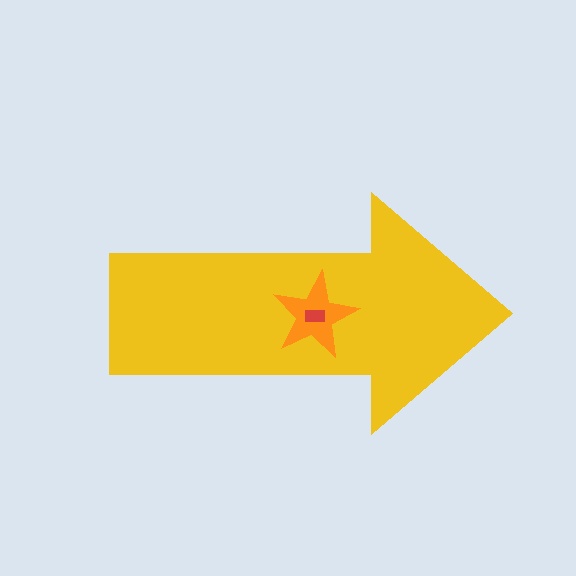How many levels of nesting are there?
3.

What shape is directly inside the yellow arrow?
The orange star.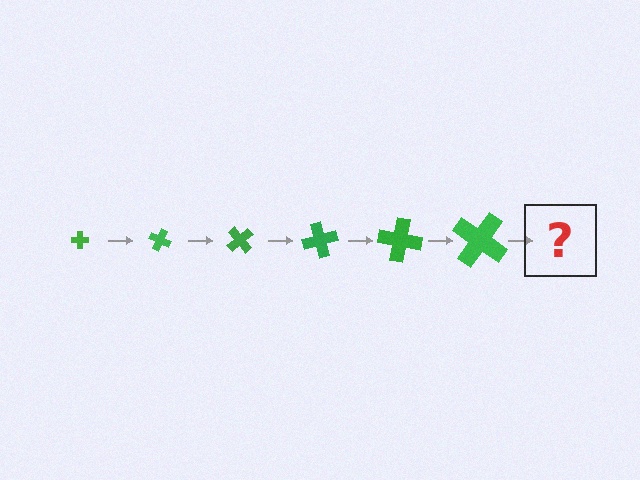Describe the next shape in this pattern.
It should be a cross, larger than the previous one and rotated 150 degrees from the start.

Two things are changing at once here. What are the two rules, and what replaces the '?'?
The two rules are that the cross grows larger each step and it rotates 25 degrees each step. The '?' should be a cross, larger than the previous one and rotated 150 degrees from the start.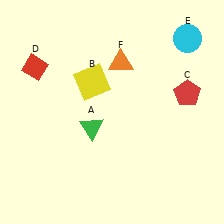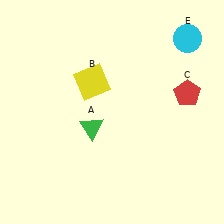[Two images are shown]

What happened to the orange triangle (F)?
The orange triangle (F) was removed in Image 2. It was in the top-right area of Image 1.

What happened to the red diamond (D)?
The red diamond (D) was removed in Image 2. It was in the top-left area of Image 1.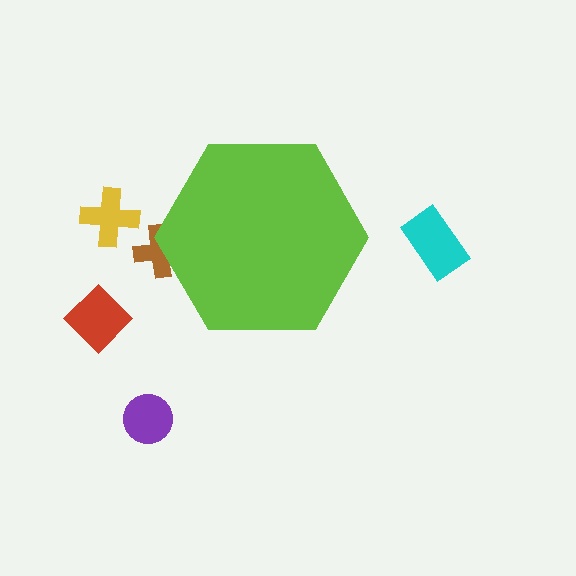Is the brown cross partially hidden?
Yes, the brown cross is partially hidden behind the lime hexagon.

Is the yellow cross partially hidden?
No, the yellow cross is fully visible.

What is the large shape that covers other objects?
A lime hexagon.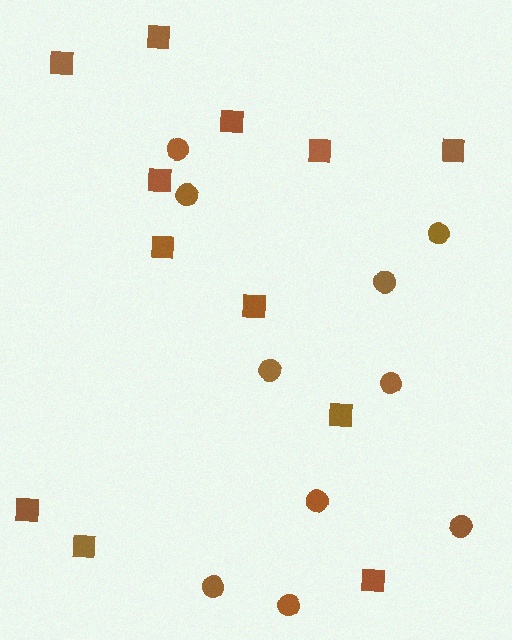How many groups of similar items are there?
There are 2 groups: one group of squares (12) and one group of circles (10).